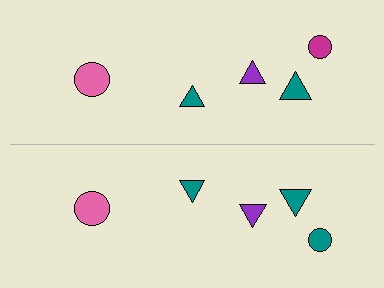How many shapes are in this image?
There are 10 shapes in this image.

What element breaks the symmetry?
The teal circle on the bottom side breaks the symmetry — its mirror counterpart is magenta.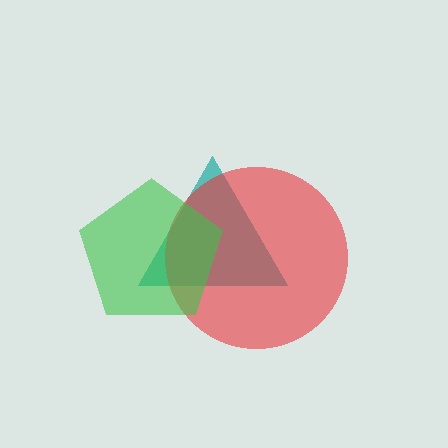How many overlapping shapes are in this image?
There are 3 overlapping shapes in the image.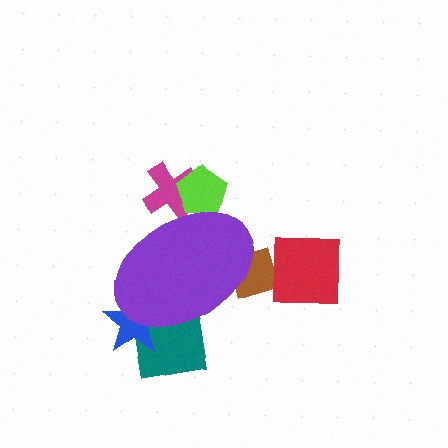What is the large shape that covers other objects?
A purple ellipse.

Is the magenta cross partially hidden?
Yes, the magenta cross is partially hidden behind the purple ellipse.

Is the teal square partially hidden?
Yes, the teal square is partially hidden behind the purple ellipse.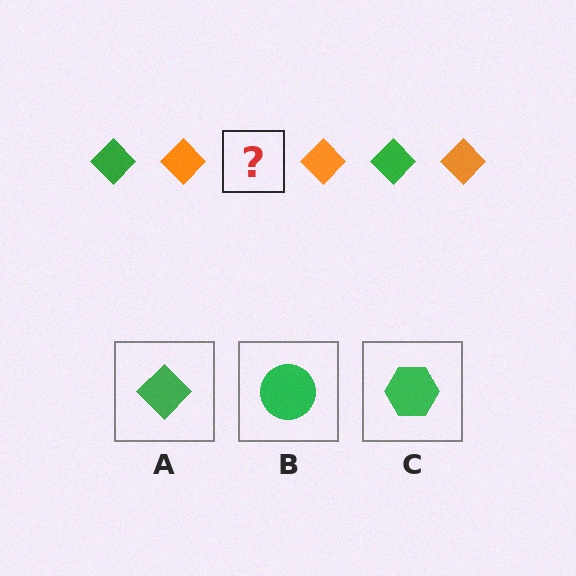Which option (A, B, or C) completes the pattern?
A.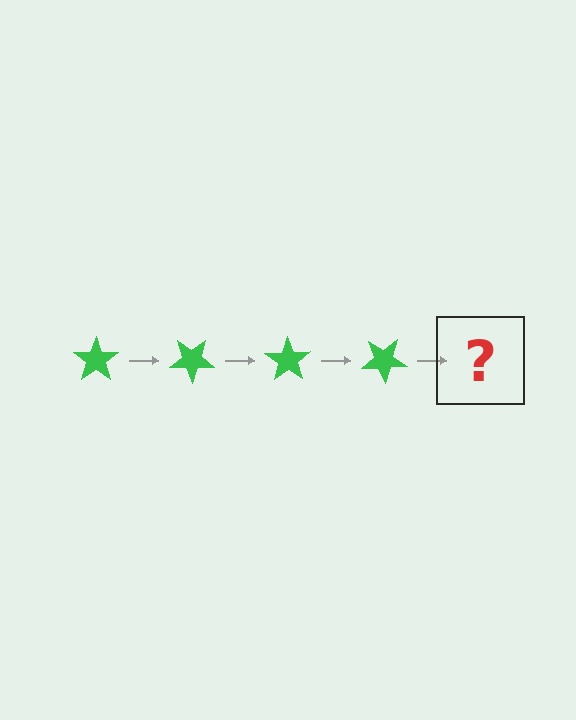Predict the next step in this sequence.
The next step is a green star rotated 140 degrees.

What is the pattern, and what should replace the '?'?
The pattern is that the star rotates 35 degrees each step. The '?' should be a green star rotated 140 degrees.